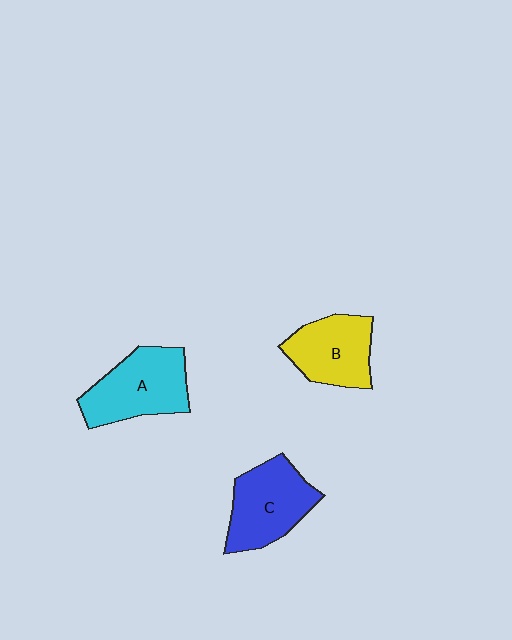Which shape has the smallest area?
Shape B (yellow).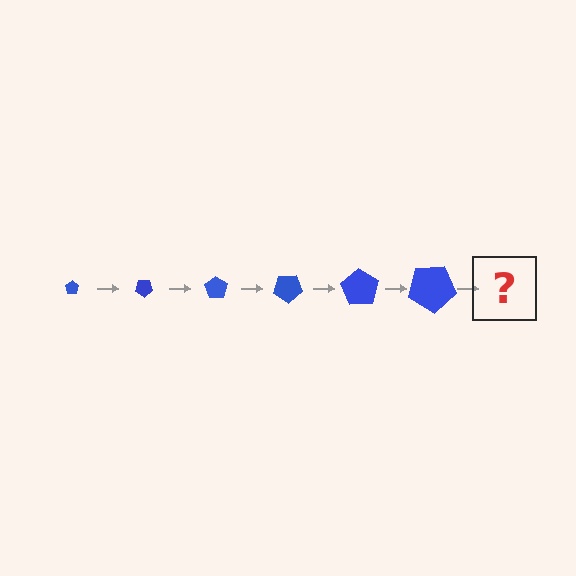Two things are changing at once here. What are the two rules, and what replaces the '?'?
The two rules are that the pentagon grows larger each step and it rotates 35 degrees each step. The '?' should be a pentagon, larger than the previous one and rotated 210 degrees from the start.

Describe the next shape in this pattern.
It should be a pentagon, larger than the previous one and rotated 210 degrees from the start.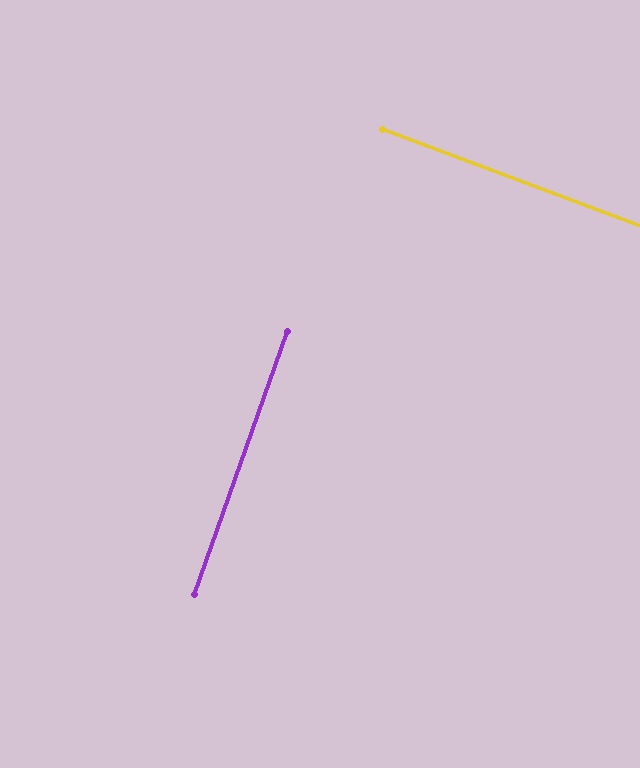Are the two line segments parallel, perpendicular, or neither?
Perpendicular — they meet at approximately 89°.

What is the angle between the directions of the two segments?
Approximately 89 degrees.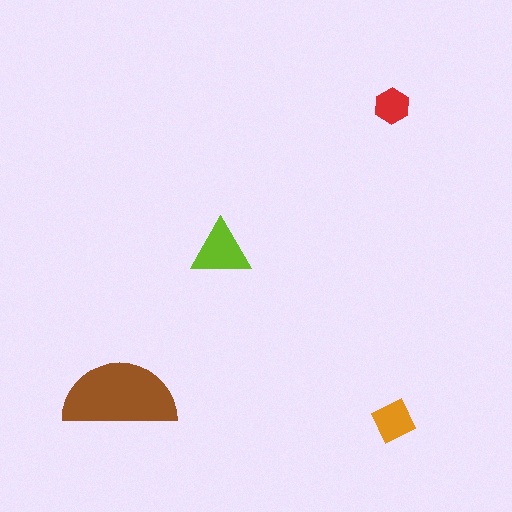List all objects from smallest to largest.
The red hexagon, the orange diamond, the lime triangle, the brown semicircle.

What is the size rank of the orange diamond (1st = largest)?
3rd.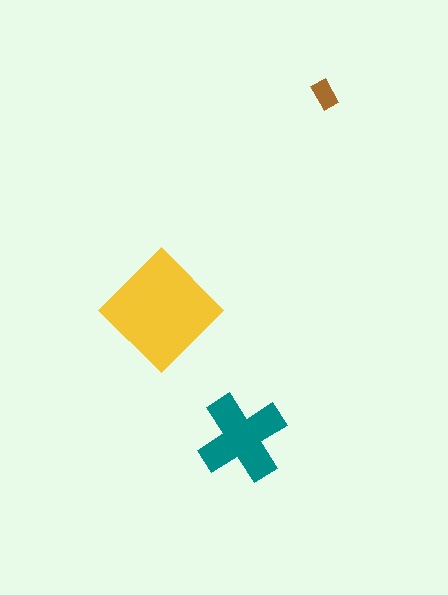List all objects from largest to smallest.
The yellow diamond, the teal cross, the brown rectangle.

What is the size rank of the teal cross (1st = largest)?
2nd.